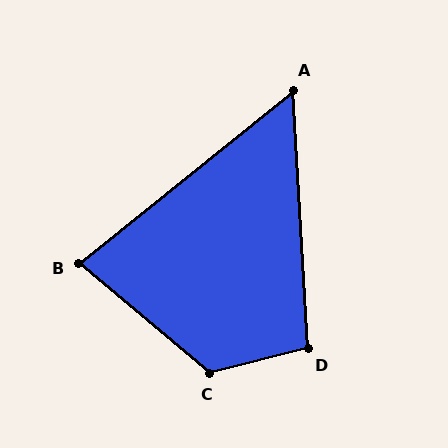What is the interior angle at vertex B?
Approximately 79 degrees (acute).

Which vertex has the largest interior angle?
C, at approximately 125 degrees.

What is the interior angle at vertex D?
Approximately 101 degrees (obtuse).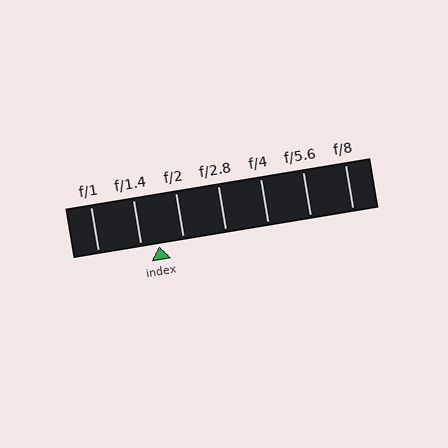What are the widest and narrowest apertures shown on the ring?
The widest aperture shown is f/1 and the narrowest is f/8.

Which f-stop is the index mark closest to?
The index mark is closest to f/1.4.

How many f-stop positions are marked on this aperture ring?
There are 7 f-stop positions marked.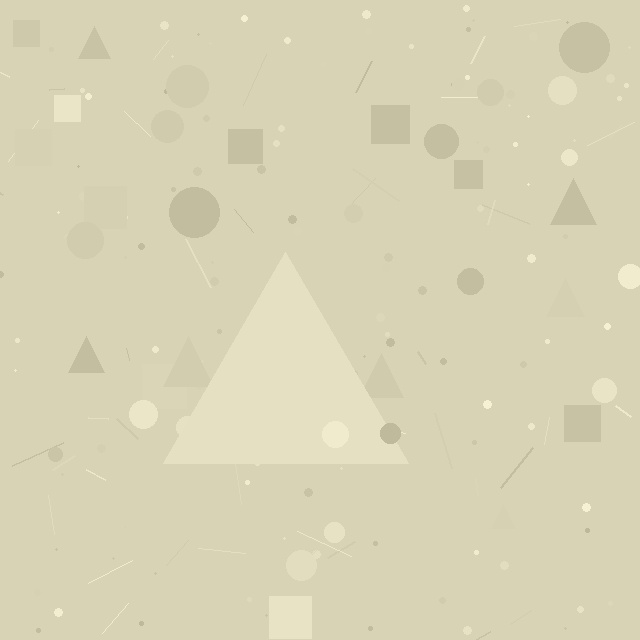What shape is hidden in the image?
A triangle is hidden in the image.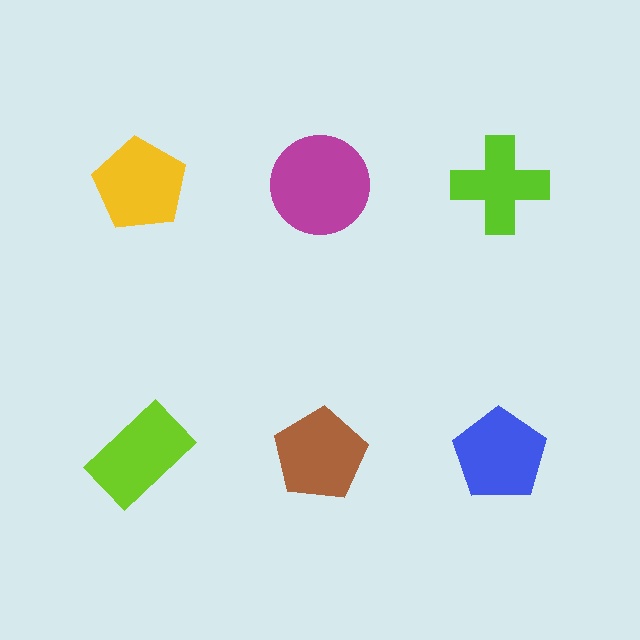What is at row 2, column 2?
A brown pentagon.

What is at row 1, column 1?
A yellow pentagon.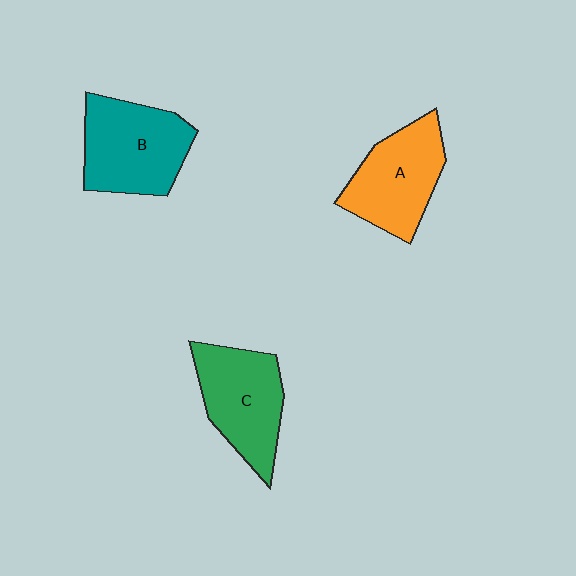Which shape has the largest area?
Shape B (teal).